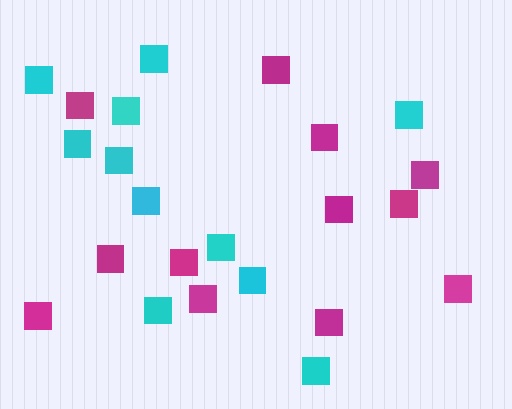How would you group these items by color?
There are 2 groups: one group of magenta squares (12) and one group of cyan squares (11).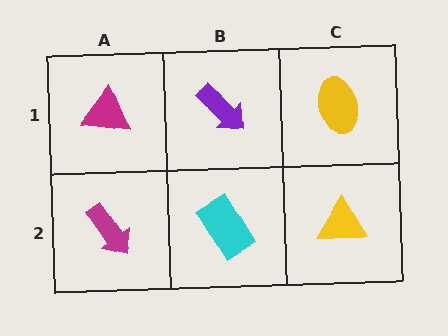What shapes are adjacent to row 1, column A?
A magenta arrow (row 2, column A), a purple arrow (row 1, column B).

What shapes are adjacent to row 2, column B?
A purple arrow (row 1, column B), a magenta arrow (row 2, column A), a yellow triangle (row 2, column C).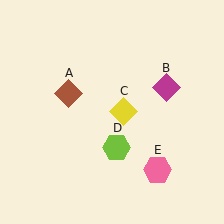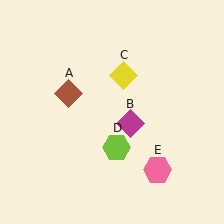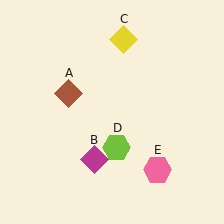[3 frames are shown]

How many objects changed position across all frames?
2 objects changed position: magenta diamond (object B), yellow diamond (object C).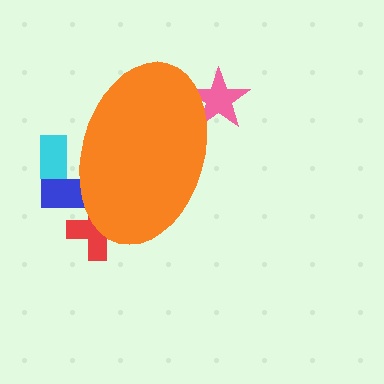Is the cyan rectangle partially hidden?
Yes, the cyan rectangle is partially hidden behind the orange ellipse.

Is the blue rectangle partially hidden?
Yes, the blue rectangle is partially hidden behind the orange ellipse.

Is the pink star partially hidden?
Yes, the pink star is partially hidden behind the orange ellipse.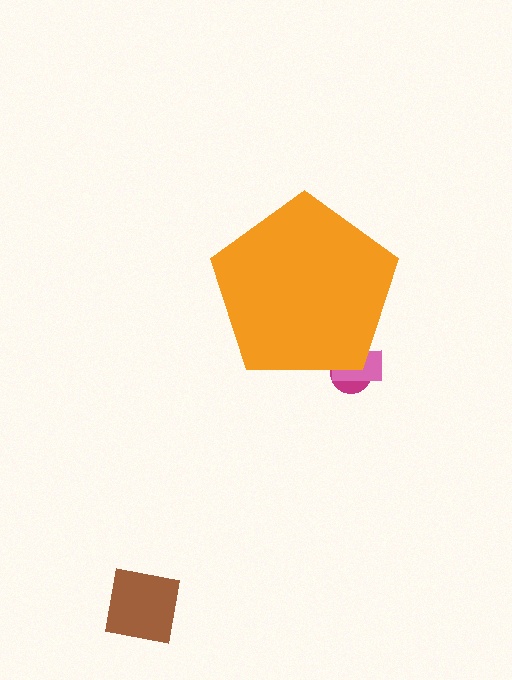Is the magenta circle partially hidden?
Yes, the magenta circle is partially hidden behind the orange pentagon.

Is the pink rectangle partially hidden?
Yes, the pink rectangle is partially hidden behind the orange pentagon.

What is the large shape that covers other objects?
An orange pentagon.